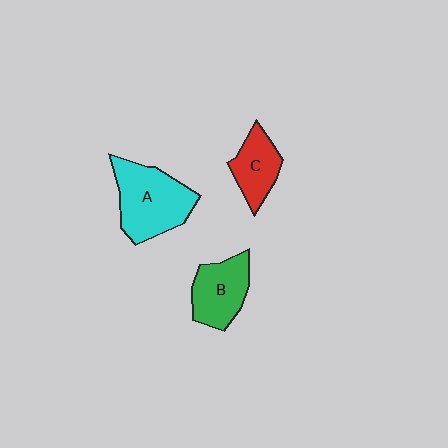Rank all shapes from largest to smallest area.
From largest to smallest: A (cyan), B (green), C (red).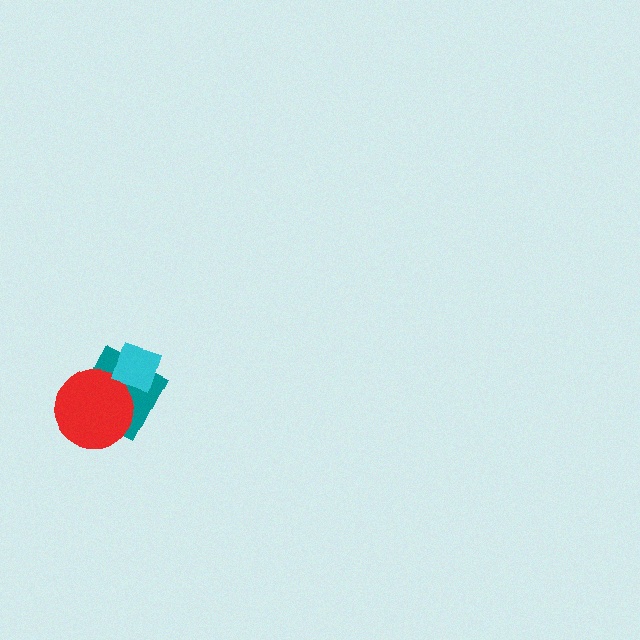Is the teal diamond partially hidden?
Yes, it is partially covered by another shape.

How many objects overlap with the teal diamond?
2 objects overlap with the teal diamond.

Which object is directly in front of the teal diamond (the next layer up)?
The red circle is directly in front of the teal diamond.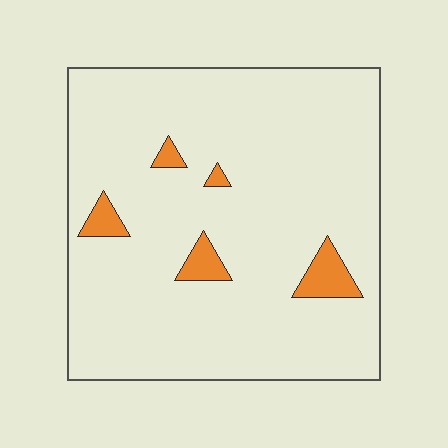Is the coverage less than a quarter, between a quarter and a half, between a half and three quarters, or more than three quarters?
Less than a quarter.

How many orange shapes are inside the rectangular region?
5.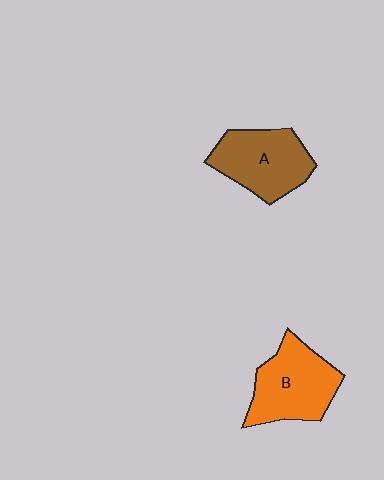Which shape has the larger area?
Shape B (orange).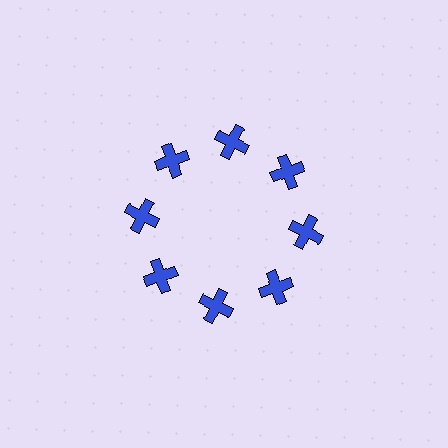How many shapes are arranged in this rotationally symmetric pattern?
There are 8 shapes, arranged in 8 groups of 1.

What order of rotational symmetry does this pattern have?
This pattern has 8-fold rotational symmetry.